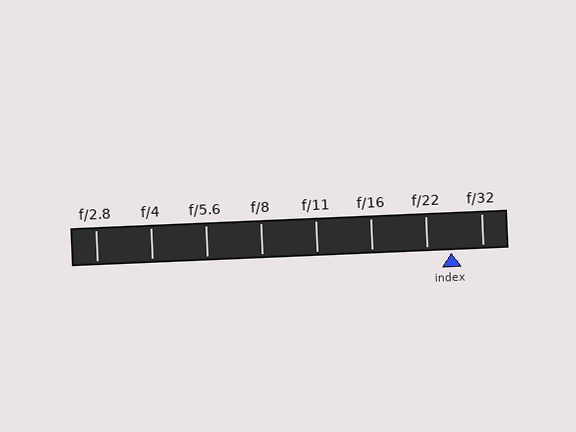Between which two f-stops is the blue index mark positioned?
The index mark is between f/22 and f/32.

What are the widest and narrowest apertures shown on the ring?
The widest aperture shown is f/2.8 and the narrowest is f/32.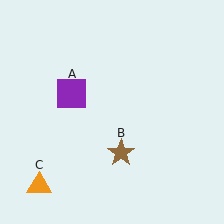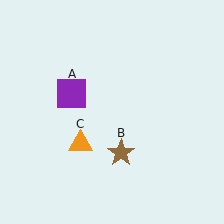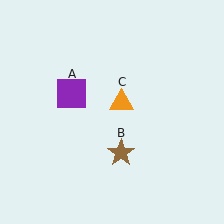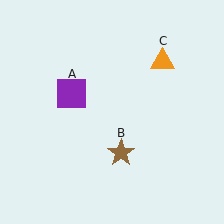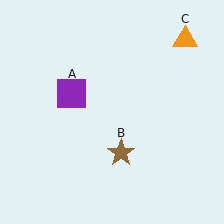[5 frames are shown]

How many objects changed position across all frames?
1 object changed position: orange triangle (object C).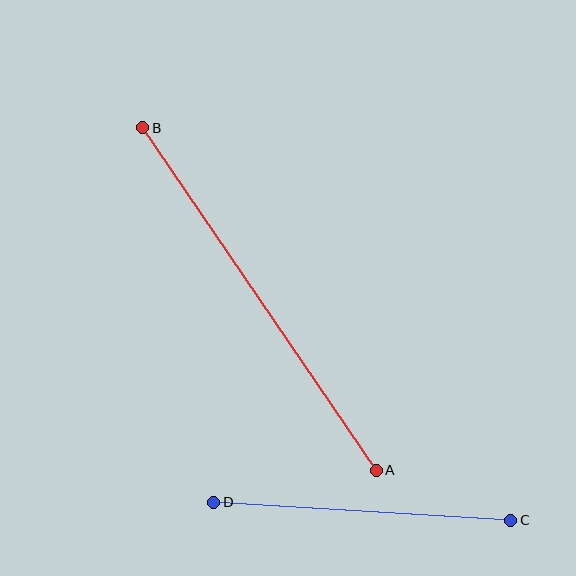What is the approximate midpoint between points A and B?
The midpoint is at approximately (259, 299) pixels.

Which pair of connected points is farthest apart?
Points A and B are farthest apart.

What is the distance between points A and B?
The distance is approximately 415 pixels.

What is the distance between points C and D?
The distance is approximately 298 pixels.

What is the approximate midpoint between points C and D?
The midpoint is at approximately (362, 511) pixels.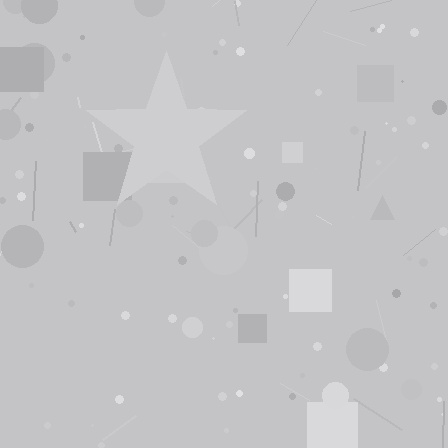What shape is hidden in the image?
A star is hidden in the image.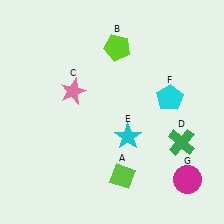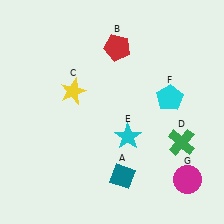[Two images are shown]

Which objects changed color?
A changed from lime to teal. B changed from lime to red. C changed from pink to yellow.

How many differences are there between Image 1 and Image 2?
There are 3 differences between the two images.